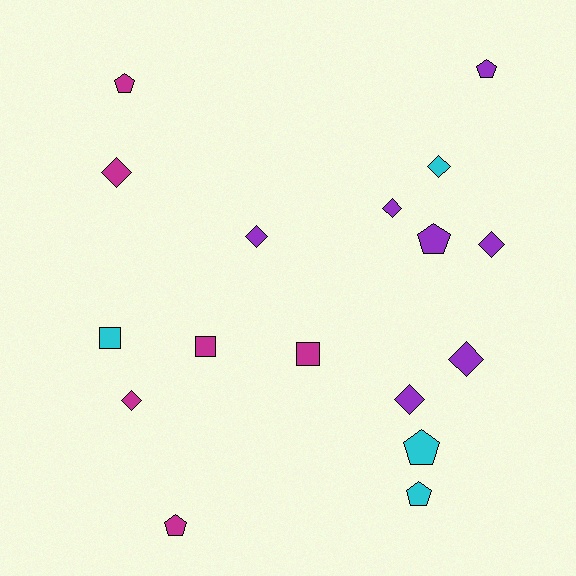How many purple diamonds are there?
There are 5 purple diamonds.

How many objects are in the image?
There are 17 objects.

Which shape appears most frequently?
Diamond, with 8 objects.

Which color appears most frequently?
Purple, with 7 objects.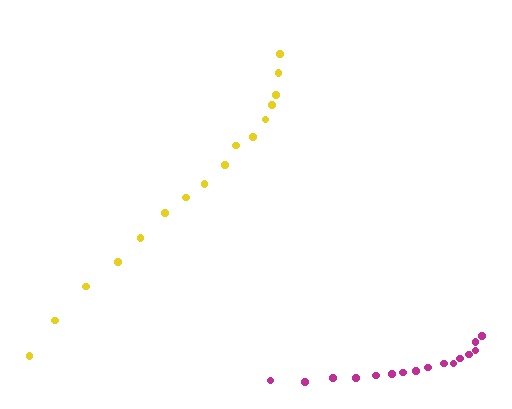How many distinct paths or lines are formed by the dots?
There are 2 distinct paths.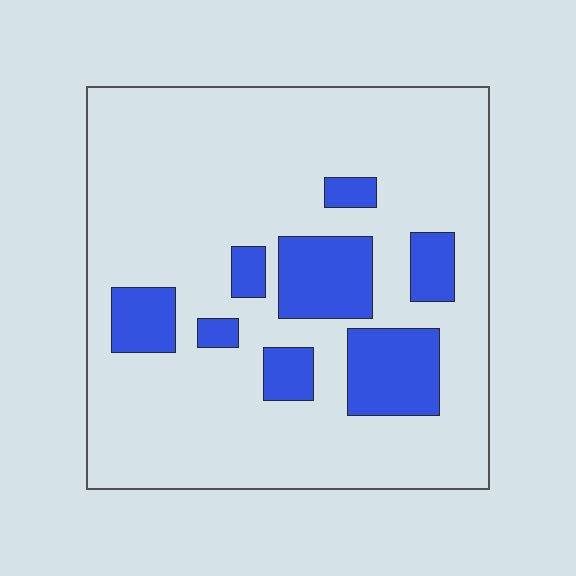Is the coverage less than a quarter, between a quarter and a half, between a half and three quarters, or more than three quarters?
Less than a quarter.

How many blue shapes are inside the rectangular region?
8.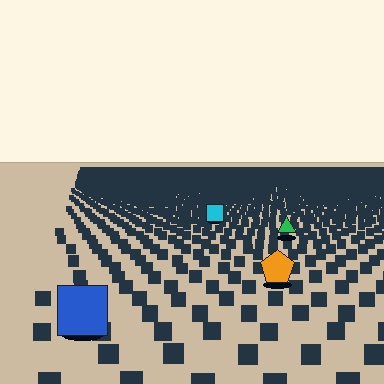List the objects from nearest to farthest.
From nearest to farthest: the blue square, the orange pentagon, the green triangle, the cyan square.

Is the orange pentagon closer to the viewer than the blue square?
No. The blue square is closer — you can tell from the texture gradient: the ground texture is coarser near it.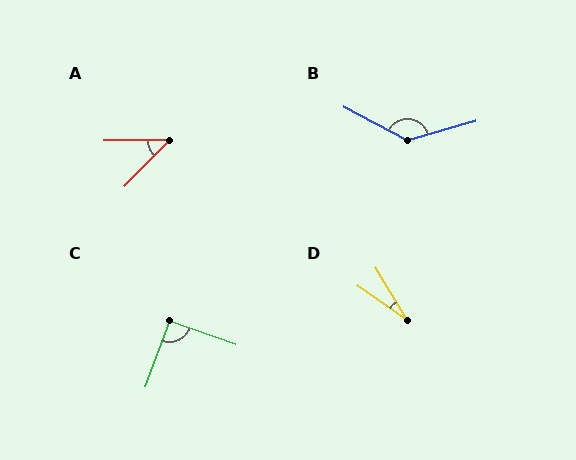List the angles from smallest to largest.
D (24°), A (45°), C (90°), B (136°).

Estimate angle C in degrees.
Approximately 90 degrees.